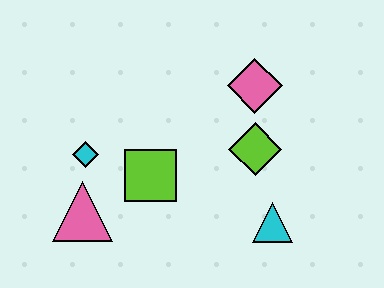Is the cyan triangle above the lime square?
No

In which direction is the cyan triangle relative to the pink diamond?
The cyan triangle is below the pink diamond.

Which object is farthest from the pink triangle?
The pink diamond is farthest from the pink triangle.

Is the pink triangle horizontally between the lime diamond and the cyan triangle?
No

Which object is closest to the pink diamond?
The lime diamond is closest to the pink diamond.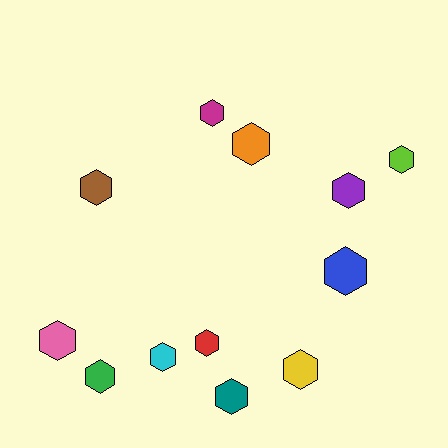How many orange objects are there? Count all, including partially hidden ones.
There is 1 orange object.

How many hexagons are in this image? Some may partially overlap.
There are 12 hexagons.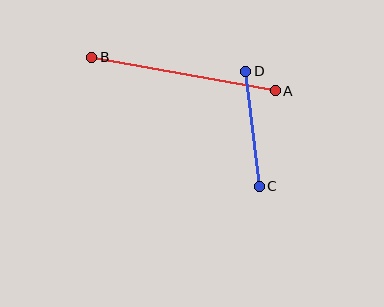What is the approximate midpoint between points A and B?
The midpoint is at approximately (183, 74) pixels.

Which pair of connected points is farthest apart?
Points A and B are farthest apart.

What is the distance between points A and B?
The distance is approximately 186 pixels.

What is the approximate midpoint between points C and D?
The midpoint is at approximately (253, 129) pixels.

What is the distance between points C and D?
The distance is approximately 116 pixels.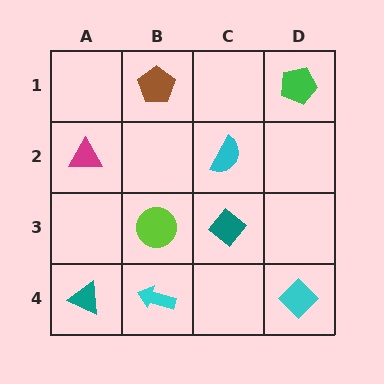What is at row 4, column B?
A cyan arrow.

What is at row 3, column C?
A teal diamond.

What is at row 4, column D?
A cyan diamond.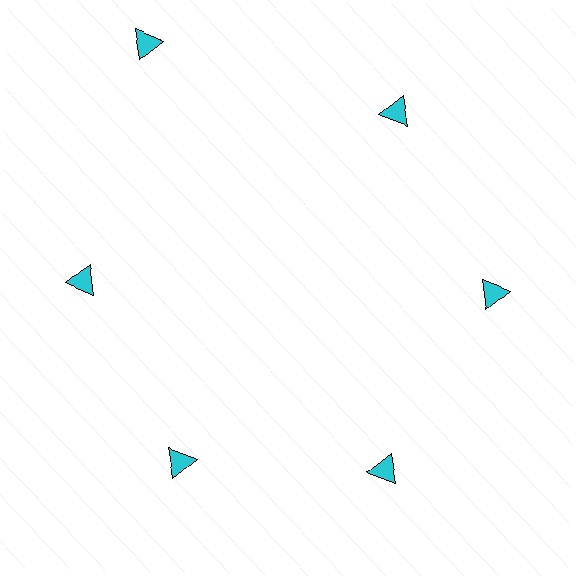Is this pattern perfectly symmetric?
No. The 6 cyan triangles are arranged in a ring, but one element near the 11 o'clock position is pushed outward from the center, breaking the 6-fold rotational symmetry.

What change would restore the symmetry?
The symmetry would be restored by moving it inward, back onto the ring so that all 6 triangles sit at equal angles and equal distance from the center.